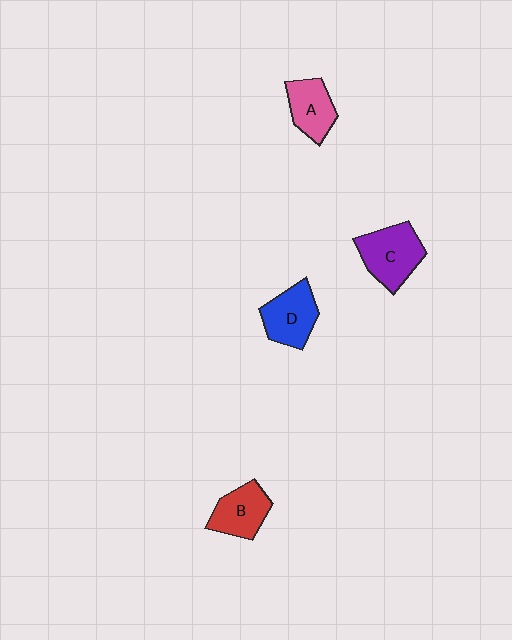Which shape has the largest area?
Shape C (purple).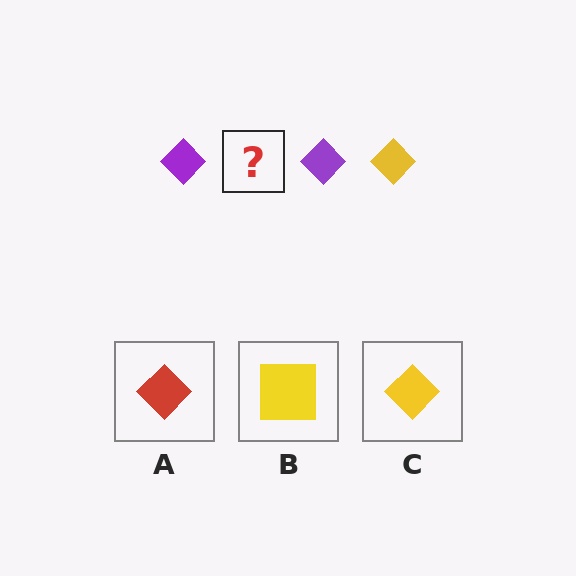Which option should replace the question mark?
Option C.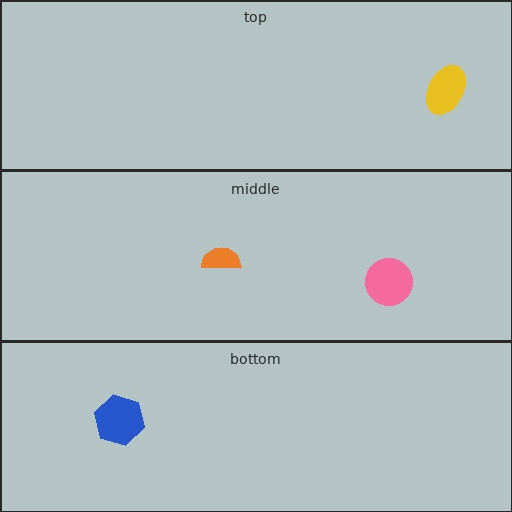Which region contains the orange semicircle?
The middle region.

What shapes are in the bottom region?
The blue hexagon.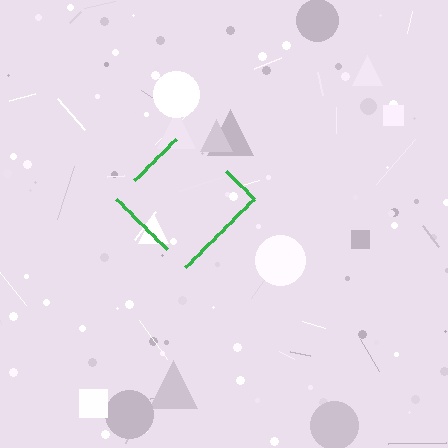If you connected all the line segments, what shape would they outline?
They would outline a diamond.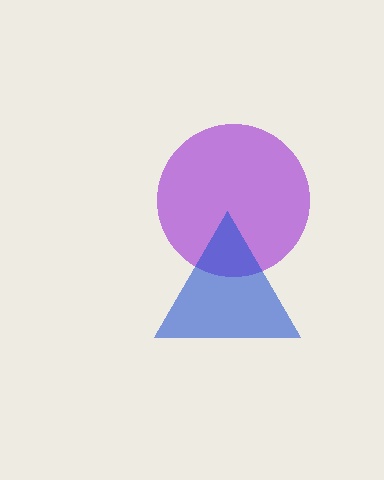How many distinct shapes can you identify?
There are 2 distinct shapes: a purple circle, a blue triangle.